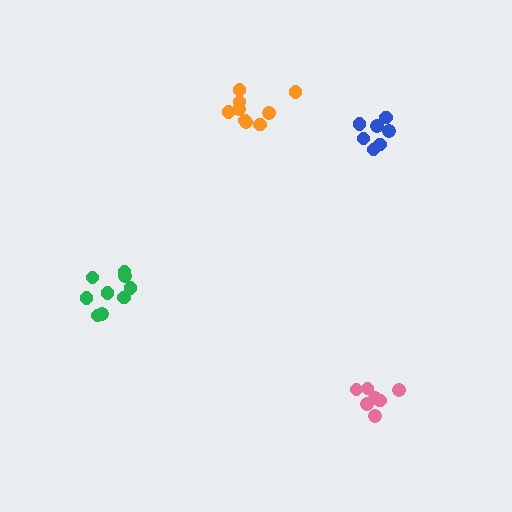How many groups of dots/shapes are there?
There are 4 groups.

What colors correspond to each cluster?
The clusters are colored: green, orange, blue, pink.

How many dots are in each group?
Group 1: 9 dots, Group 2: 9 dots, Group 3: 7 dots, Group 4: 7 dots (32 total).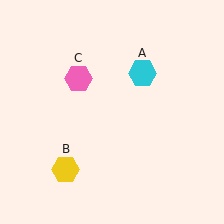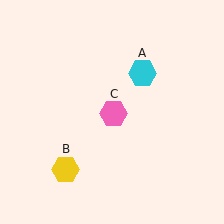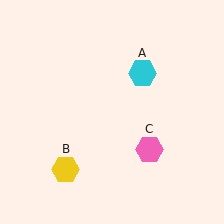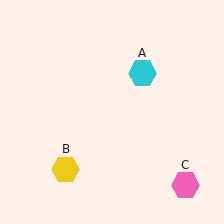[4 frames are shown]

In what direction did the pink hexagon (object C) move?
The pink hexagon (object C) moved down and to the right.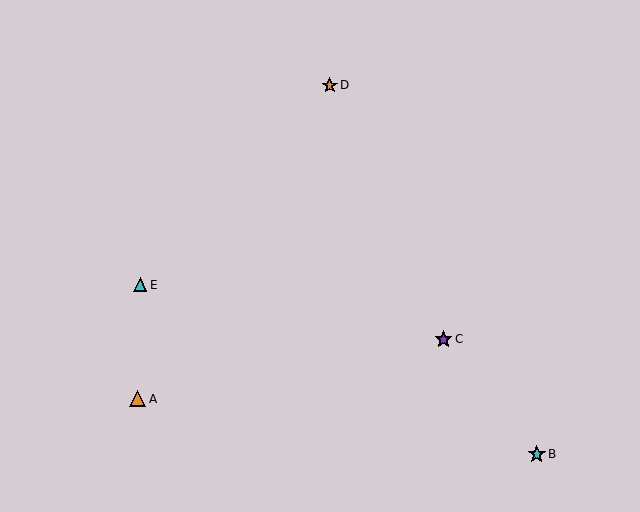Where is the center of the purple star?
The center of the purple star is at (443, 339).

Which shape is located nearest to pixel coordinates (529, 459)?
The cyan star (labeled B) at (537, 454) is nearest to that location.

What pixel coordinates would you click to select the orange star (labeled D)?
Click at (330, 85) to select the orange star D.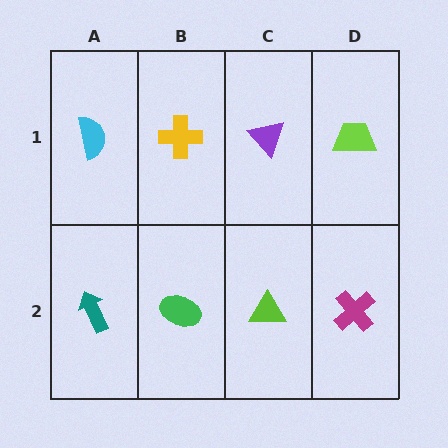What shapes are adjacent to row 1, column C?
A lime triangle (row 2, column C), a yellow cross (row 1, column B), a lime trapezoid (row 1, column D).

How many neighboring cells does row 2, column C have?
3.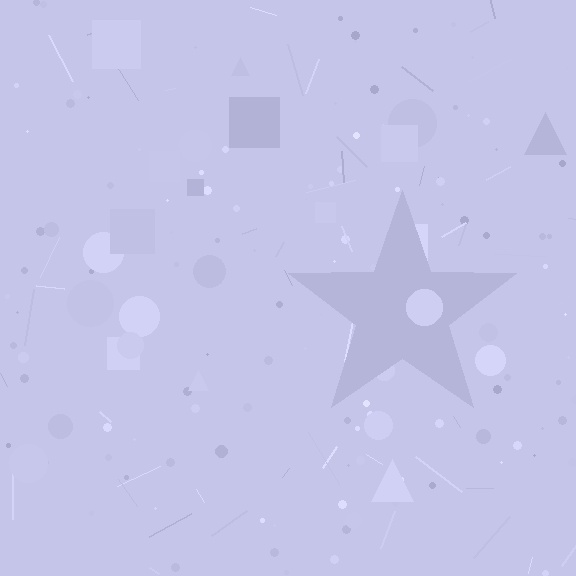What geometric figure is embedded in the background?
A star is embedded in the background.